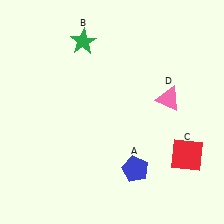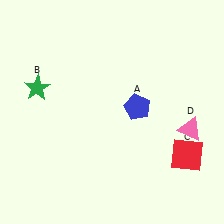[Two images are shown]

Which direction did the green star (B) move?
The green star (B) moved down.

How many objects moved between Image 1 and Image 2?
3 objects moved between the two images.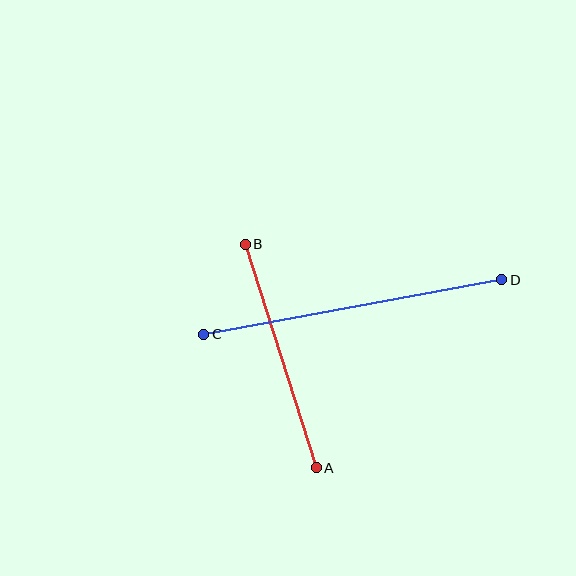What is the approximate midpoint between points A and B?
The midpoint is at approximately (281, 356) pixels.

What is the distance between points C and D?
The distance is approximately 303 pixels.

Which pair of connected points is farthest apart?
Points C and D are farthest apart.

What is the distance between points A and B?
The distance is approximately 235 pixels.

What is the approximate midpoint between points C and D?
The midpoint is at approximately (353, 307) pixels.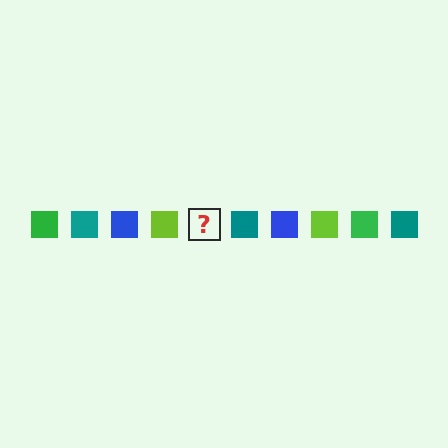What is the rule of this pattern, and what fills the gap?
The rule is that the pattern cycles through green, teal, blue, lime squares. The gap should be filled with a green square.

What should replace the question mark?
The question mark should be replaced with a green square.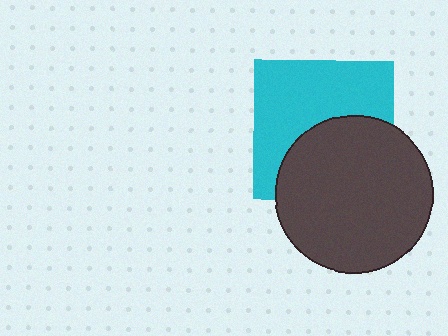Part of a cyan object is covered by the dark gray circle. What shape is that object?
It is a square.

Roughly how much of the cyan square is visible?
About half of it is visible (roughly 55%).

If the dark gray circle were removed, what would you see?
You would see the complete cyan square.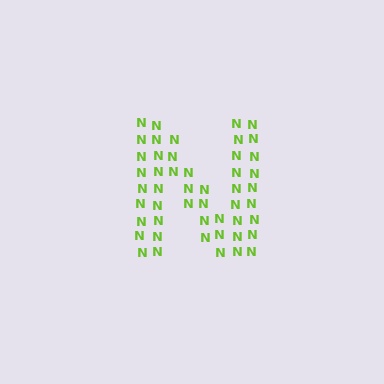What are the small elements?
The small elements are letter N's.